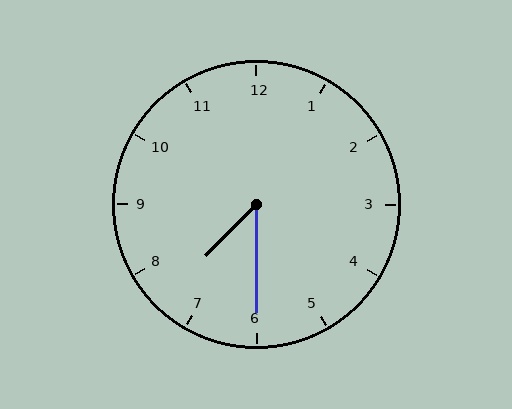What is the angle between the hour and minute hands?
Approximately 45 degrees.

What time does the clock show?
7:30.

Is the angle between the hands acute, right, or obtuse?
It is acute.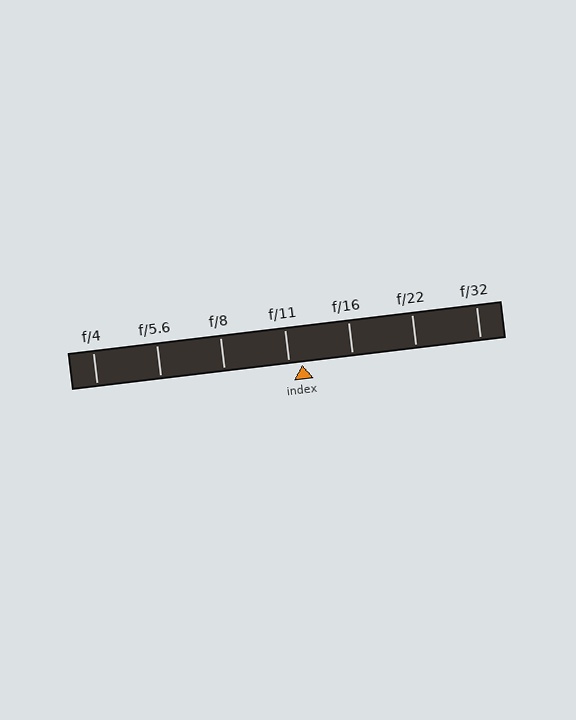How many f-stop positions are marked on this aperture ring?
There are 7 f-stop positions marked.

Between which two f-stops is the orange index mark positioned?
The index mark is between f/11 and f/16.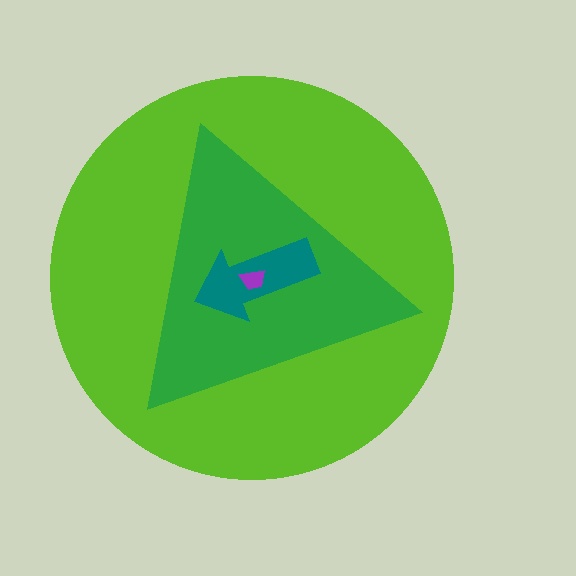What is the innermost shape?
The purple trapezoid.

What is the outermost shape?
The lime circle.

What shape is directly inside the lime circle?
The green triangle.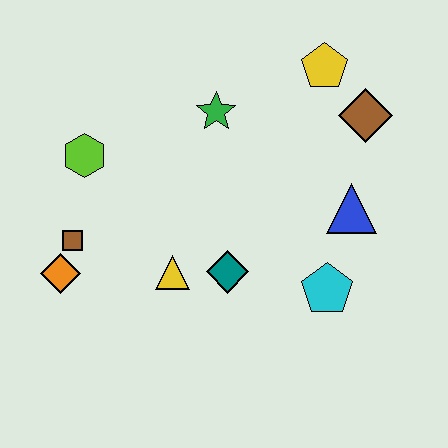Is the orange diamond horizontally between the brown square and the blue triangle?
No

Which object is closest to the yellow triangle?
The teal diamond is closest to the yellow triangle.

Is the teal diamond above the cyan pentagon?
Yes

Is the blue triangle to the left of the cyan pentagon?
No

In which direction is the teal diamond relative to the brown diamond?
The teal diamond is below the brown diamond.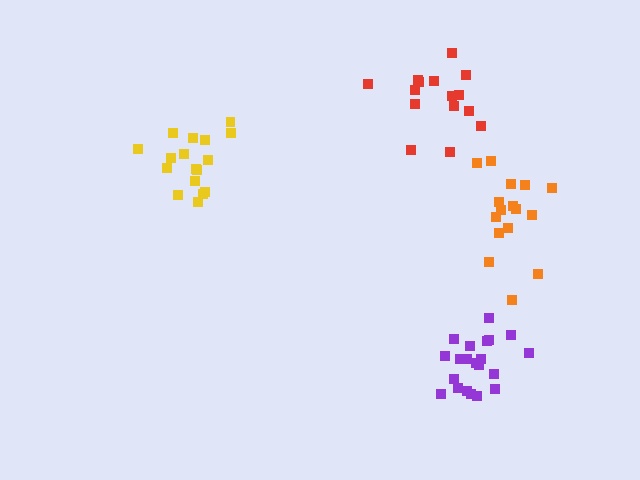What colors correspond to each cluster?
The clusters are colored: yellow, red, orange, purple.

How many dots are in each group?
Group 1: 17 dots, Group 2: 15 dots, Group 3: 16 dots, Group 4: 21 dots (69 total).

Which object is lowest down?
The purple cluster is bottommost.